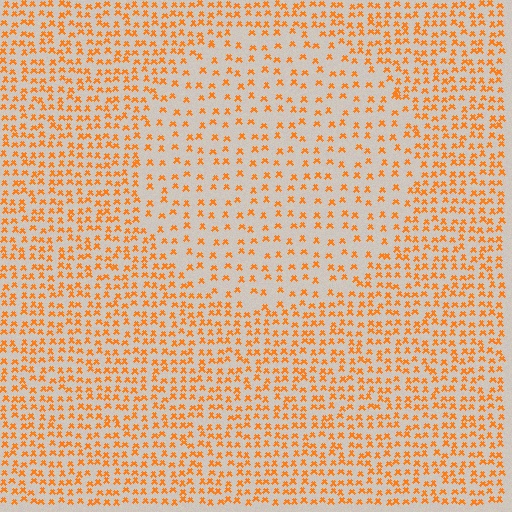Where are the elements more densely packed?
The elements are more densely packed outside the circle boundary.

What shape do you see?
I see a circle.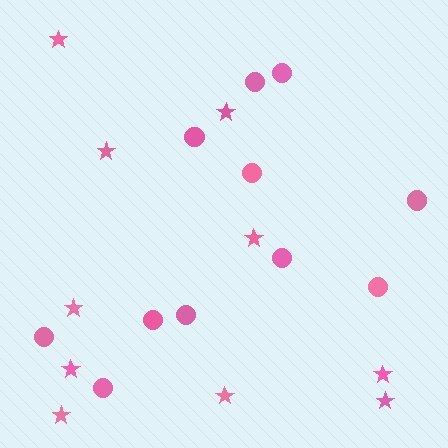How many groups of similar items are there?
There are 2 groups: one group of stars (10) and one group of circles (11).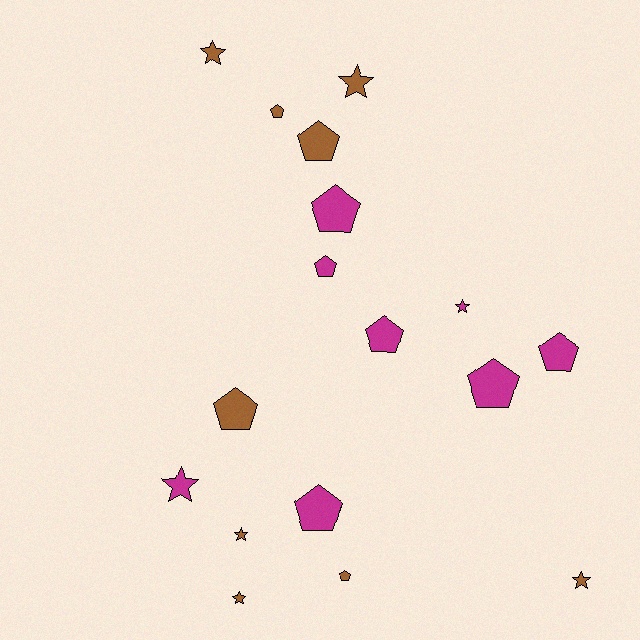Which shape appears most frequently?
Pentagon, with 10 objects.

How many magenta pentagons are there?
There are 6 magenta pentagons.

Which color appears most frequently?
Brown, with 9 objects.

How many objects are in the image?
There are 17 objects.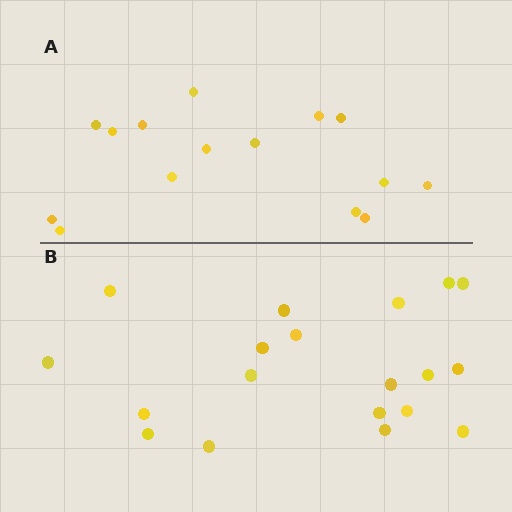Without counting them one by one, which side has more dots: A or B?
Region B (the bottom region) has more dots.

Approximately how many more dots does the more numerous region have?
Region B has about 4 more dots than region A.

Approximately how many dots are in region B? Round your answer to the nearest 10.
About 20 dots. (The exact count is 19, which rounds to 20.)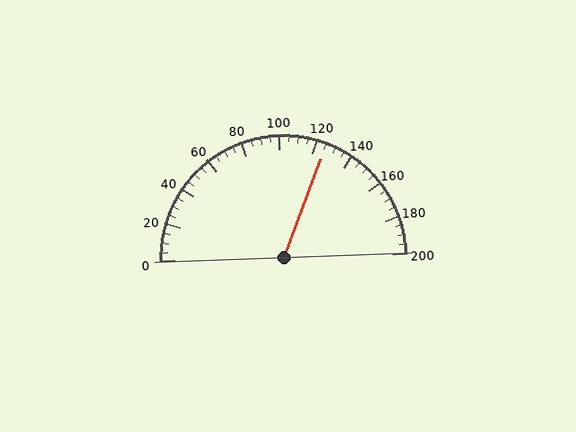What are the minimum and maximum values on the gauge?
The gauge ranges from 0 to 200.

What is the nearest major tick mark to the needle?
The nearest major tick mark is 120.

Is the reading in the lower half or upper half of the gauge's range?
The reading is in the upper half of the range (0 to 200).